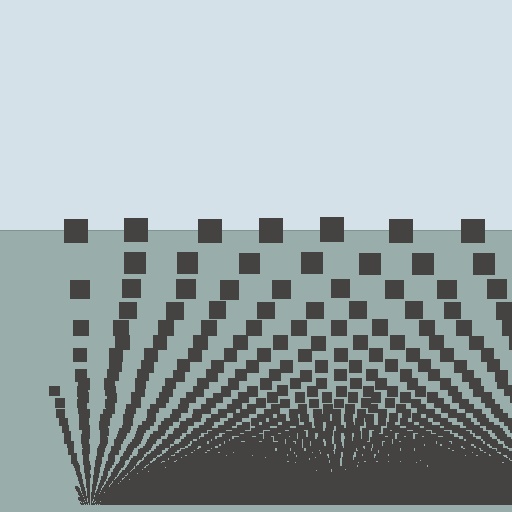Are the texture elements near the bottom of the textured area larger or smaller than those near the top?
Smaller. The gradient is inverted — elements near the bottom are smaller and denser.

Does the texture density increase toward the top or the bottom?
Density increases toward the bottom.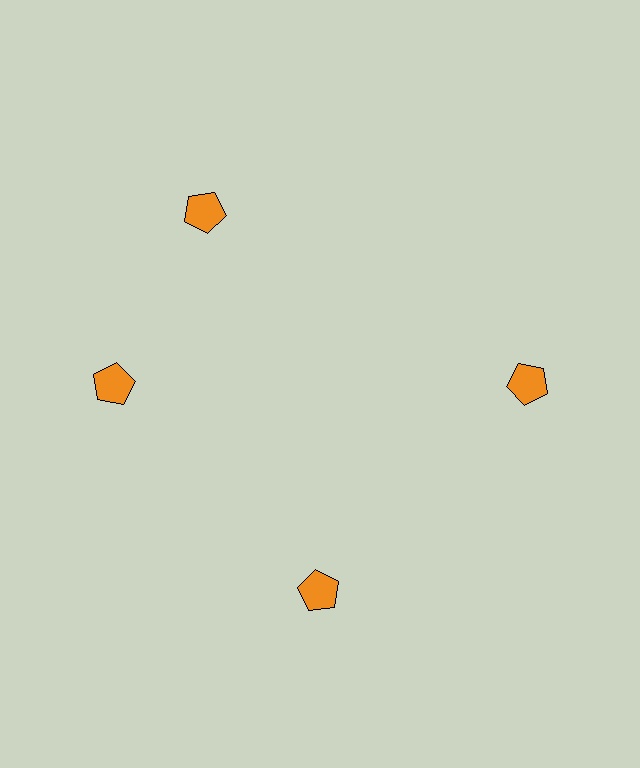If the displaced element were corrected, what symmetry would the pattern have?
It would have 4-fold rotational symmetry — the pattern would map onto itself every 90 degrees.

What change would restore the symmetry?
The symmetry would be restored by rotating it back into even spacing with its neighbors so that all 4 pentagons sit at equal angles and equal distance from the center.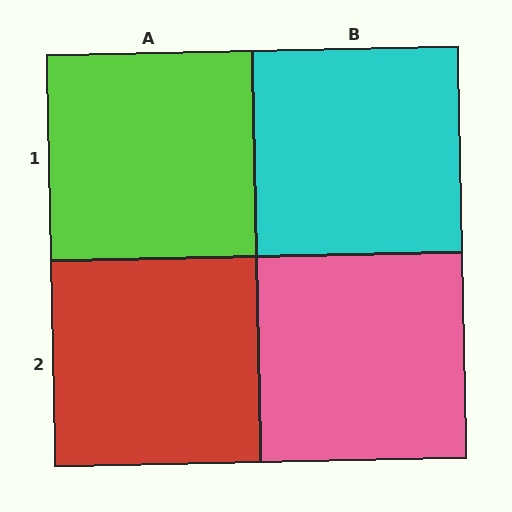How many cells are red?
1 cell is red.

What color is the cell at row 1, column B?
Cyan.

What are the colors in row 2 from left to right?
Red, pink.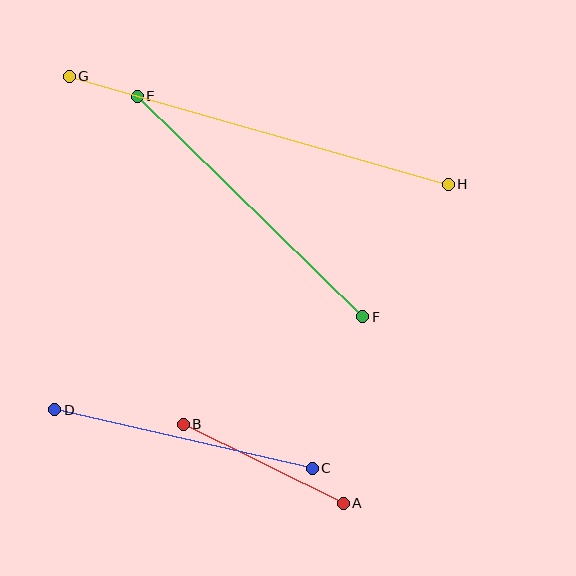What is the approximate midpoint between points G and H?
The midpoint is at approximately (259, 130) pixels.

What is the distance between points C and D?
The distance is approximately 264 pixels.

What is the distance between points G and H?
The distance is approximately 394 pixels.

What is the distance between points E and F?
The distance is approximately 315 pixels.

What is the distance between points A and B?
The distance is approximately 179 pixels.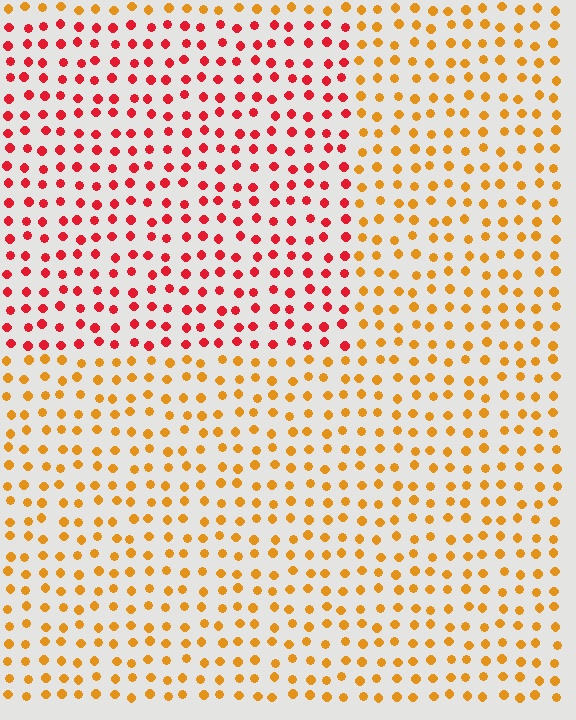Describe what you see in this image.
The image is filled with small orange elements in a uniform arrangement. A rectangle-shaped region is visible where the elements are tinted to a slightly different hue, forming a subtle color boundary.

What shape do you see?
I see a rectangle.